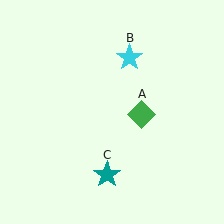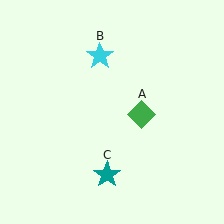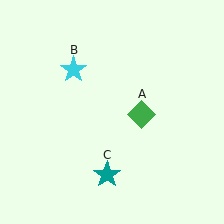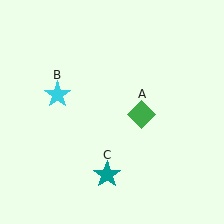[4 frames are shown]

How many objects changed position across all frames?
1 object changed position: cyan star (object B).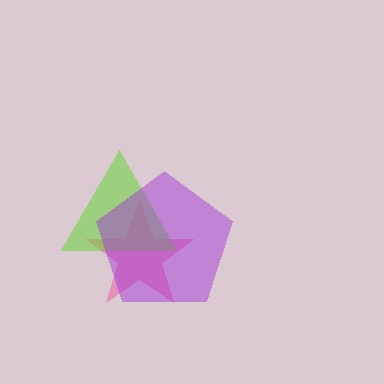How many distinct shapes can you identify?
There are 3 distinct shapes: a pink star, a lime triangle, a purple pentagon.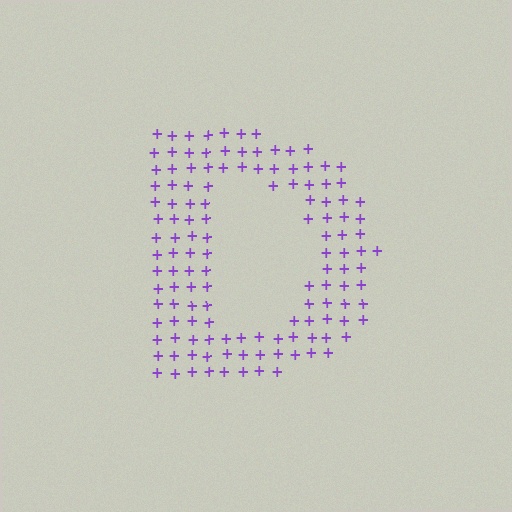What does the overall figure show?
The overall figure shows the letter D.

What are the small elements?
The small elements are plus signs.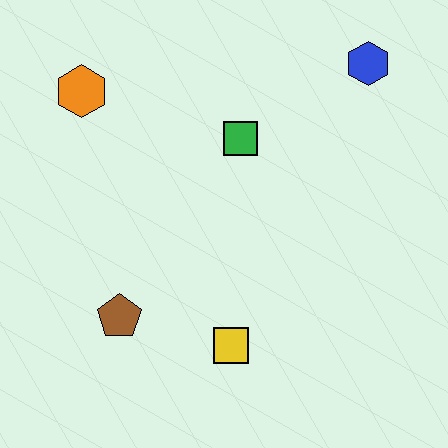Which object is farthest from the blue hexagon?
The brown pentagon is farthest from the blue hexagon.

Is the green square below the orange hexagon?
Yes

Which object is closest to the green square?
The blue hexagon is closest to the green square.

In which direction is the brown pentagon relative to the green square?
The brown pentagon is below the green square.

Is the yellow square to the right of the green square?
No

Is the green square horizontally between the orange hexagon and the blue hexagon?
Yes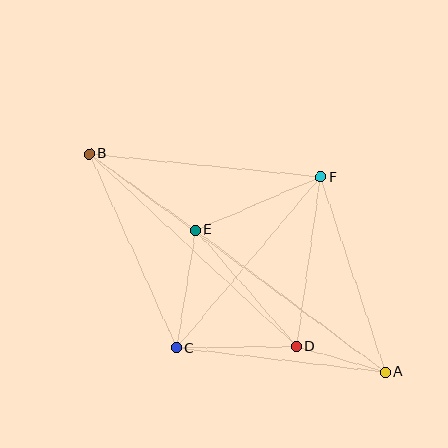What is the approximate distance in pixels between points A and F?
The distance between A and F is approximately 205 pixels.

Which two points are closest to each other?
Points A and D are closest to each other.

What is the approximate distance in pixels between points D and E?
The distance between D and E is approximately 155 pixels.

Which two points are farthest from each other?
Points A and B are farthest from each other.